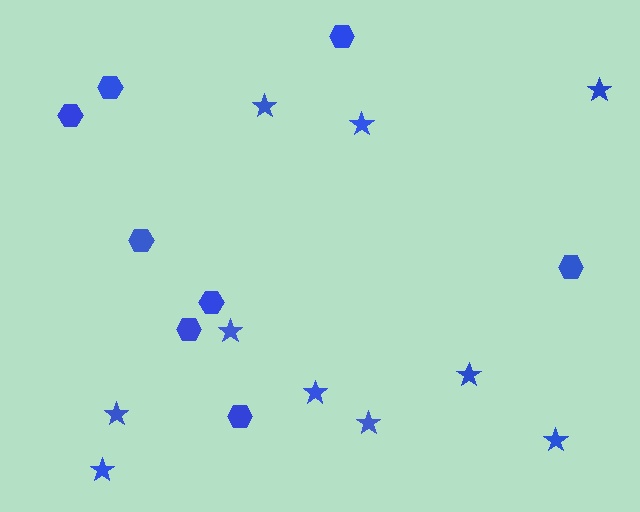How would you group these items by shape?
There are 2 groups: one group of hexagons (8) and one group of stars (10).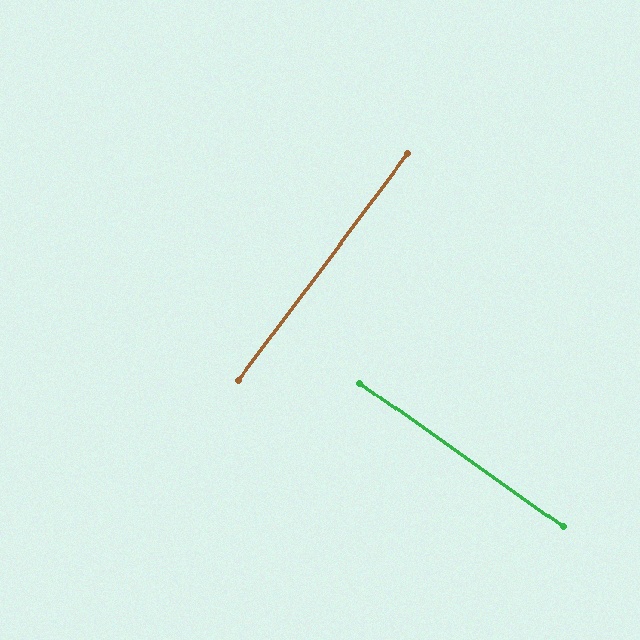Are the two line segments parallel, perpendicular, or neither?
Perpendicular — they meet at approximately 88°.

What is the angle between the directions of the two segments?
Approximately 88 degrees.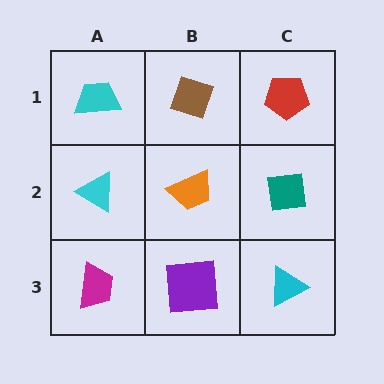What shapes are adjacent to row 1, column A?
A cyan triangle (row 2, column A), a brown diamond (row 1, column B).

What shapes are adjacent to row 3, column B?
An orange trapezoid (row 2, column B), a magenta trapezoid (row 3, column A), a cyan triangle (row 3, column C).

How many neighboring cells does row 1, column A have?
2.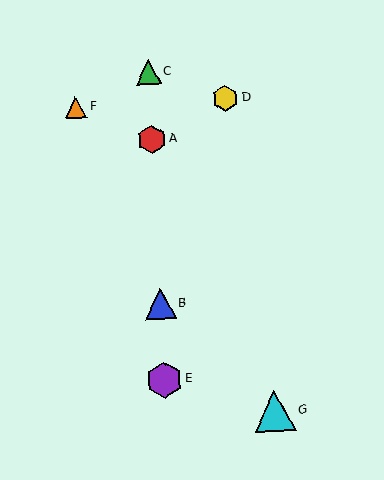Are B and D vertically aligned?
No, B is at x≈160 and D is at x≈225.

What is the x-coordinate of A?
Object A is at x≈152.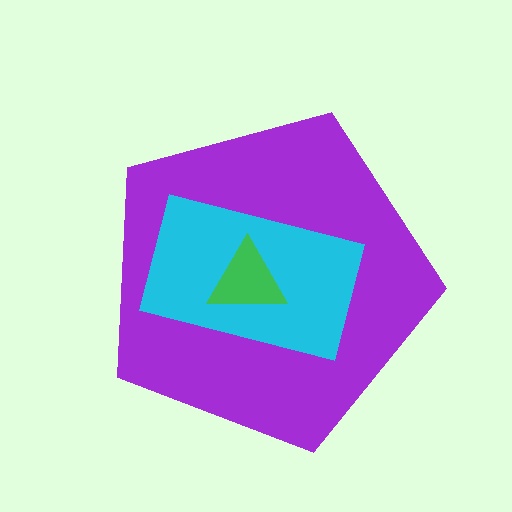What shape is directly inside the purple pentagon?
The cyan rectangle.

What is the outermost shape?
The purple pentagon.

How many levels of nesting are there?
3.